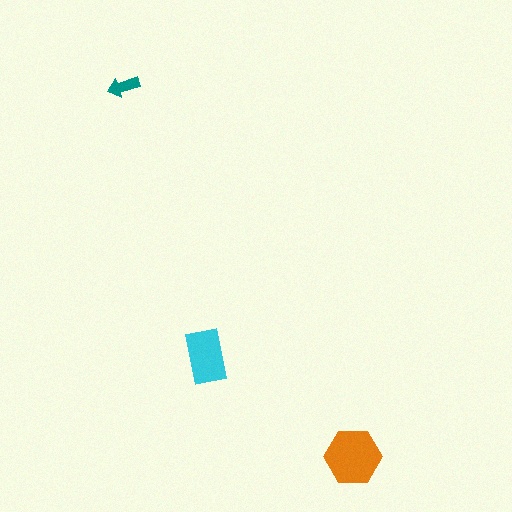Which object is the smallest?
The teal arrow.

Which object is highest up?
The teal arrow is topmost.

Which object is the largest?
The orange hexagon.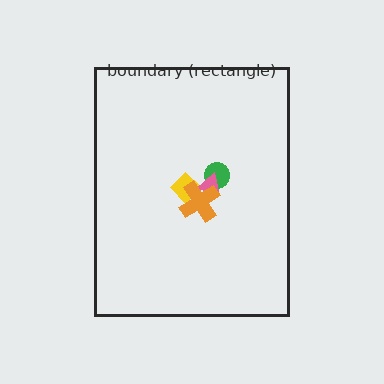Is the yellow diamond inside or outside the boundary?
Inside.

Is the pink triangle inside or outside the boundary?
Inside.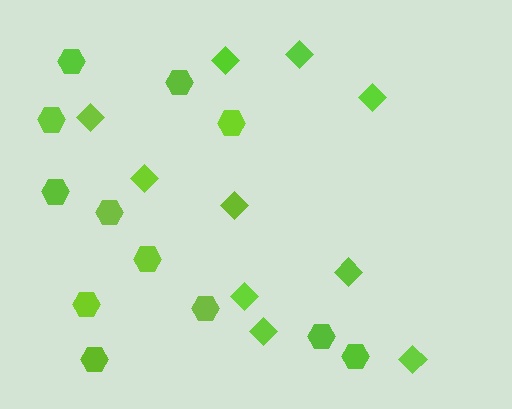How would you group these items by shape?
There are 2 groups: one group of hexagons (12) and one group of diamonds (10).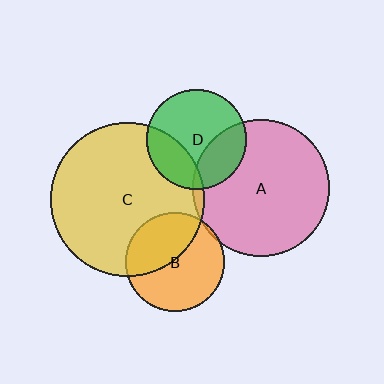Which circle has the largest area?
Circle C (yellow).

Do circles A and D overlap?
Yes.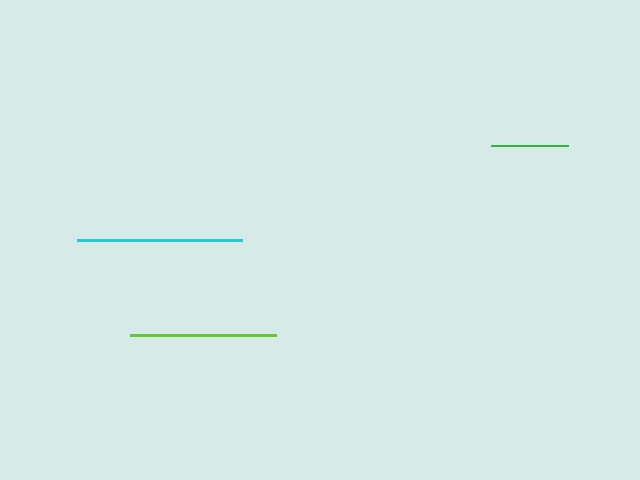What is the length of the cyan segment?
The cyan segment is approximately 165 pixels long.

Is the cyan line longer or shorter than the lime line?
The cyan line is longer than the lime line.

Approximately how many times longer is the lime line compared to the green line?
The lime line is approximately 1.9 times the length of the green line.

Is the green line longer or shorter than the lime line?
The lime line is longer than the green line.